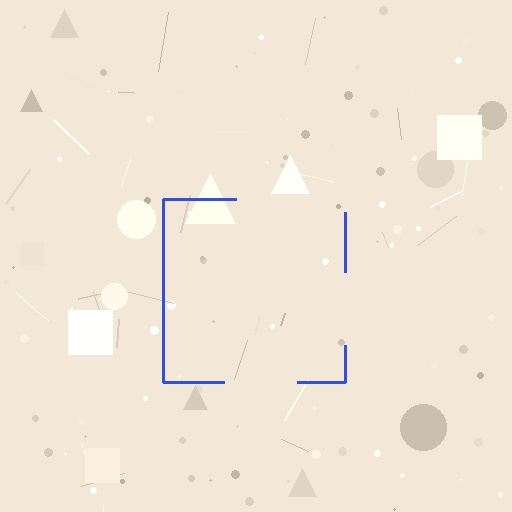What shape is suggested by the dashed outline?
The dashed outline suggests a square.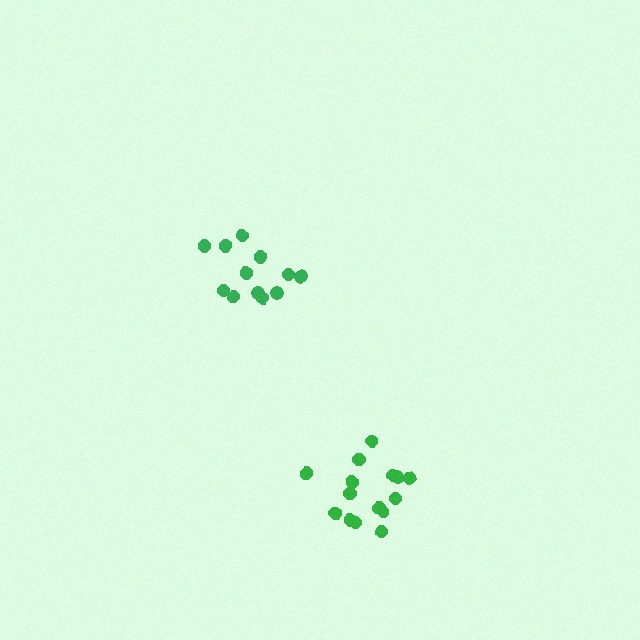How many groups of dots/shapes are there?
There are 2 groups.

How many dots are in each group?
Group 1: 12 dots, Group 2: 15 dots (27 total).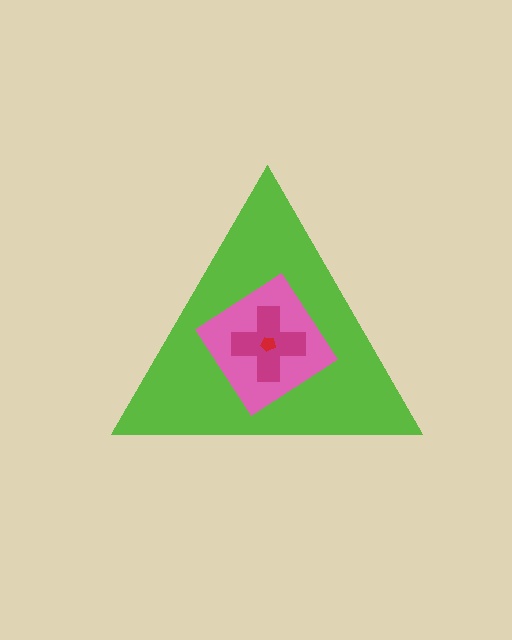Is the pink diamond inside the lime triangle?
Yes.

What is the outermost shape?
The lime triangle.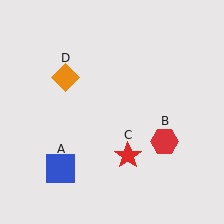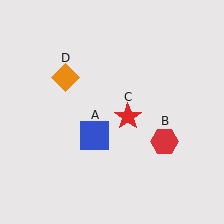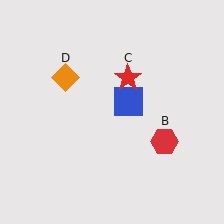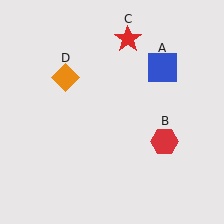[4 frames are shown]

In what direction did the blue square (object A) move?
The blue square (object A) moved up and to the right.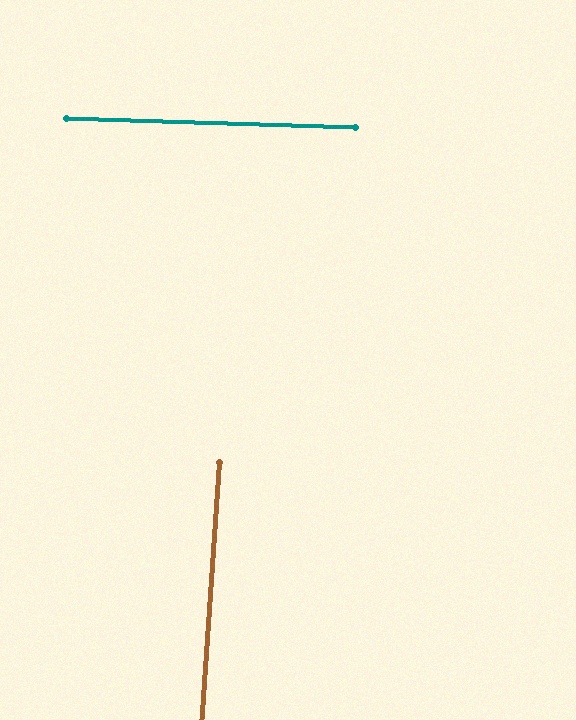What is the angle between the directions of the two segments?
Approximately 88 degrees.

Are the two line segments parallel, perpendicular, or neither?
Perpendicular — they meet at approximately 88°.